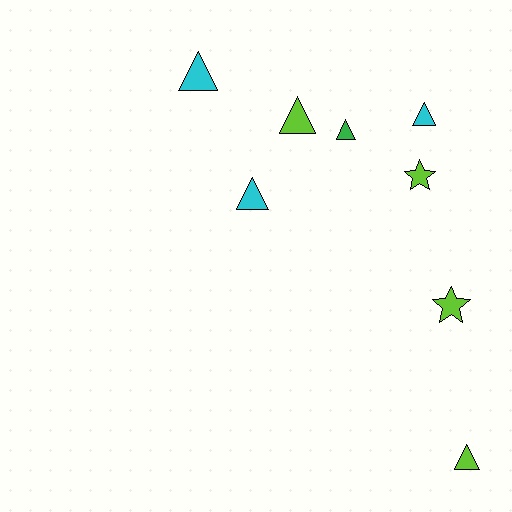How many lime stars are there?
There are 2 lime stars.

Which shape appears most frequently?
Triangle, with 6 objects.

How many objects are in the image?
There are 8 objects.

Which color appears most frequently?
Lime, with 4 objects.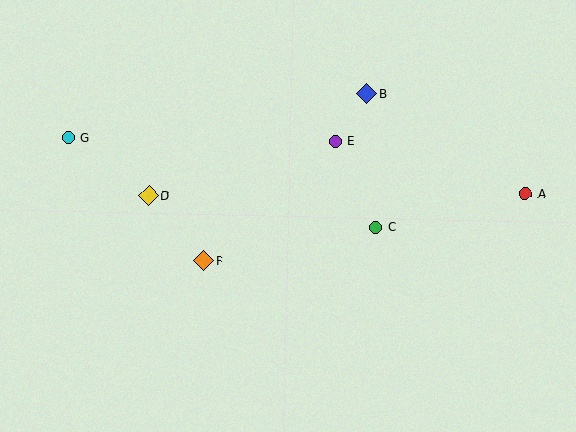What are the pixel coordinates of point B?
Point B is at (366, 94).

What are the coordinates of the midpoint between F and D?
The midpoint between F and D is at (176, 228).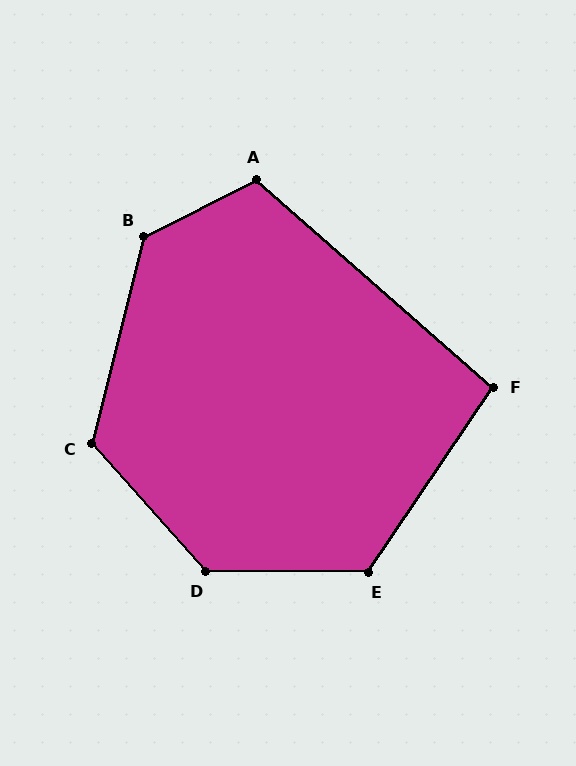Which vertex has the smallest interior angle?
F, at approximately 97 degrees.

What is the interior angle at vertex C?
Approximately 124 degrees (obtuse).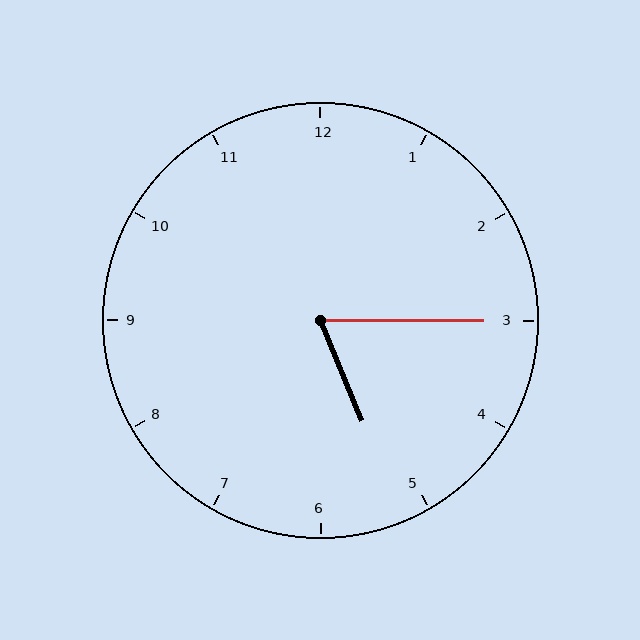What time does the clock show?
5:15.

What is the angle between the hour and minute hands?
Approximately 68 degrees.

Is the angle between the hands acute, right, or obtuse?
It is acute.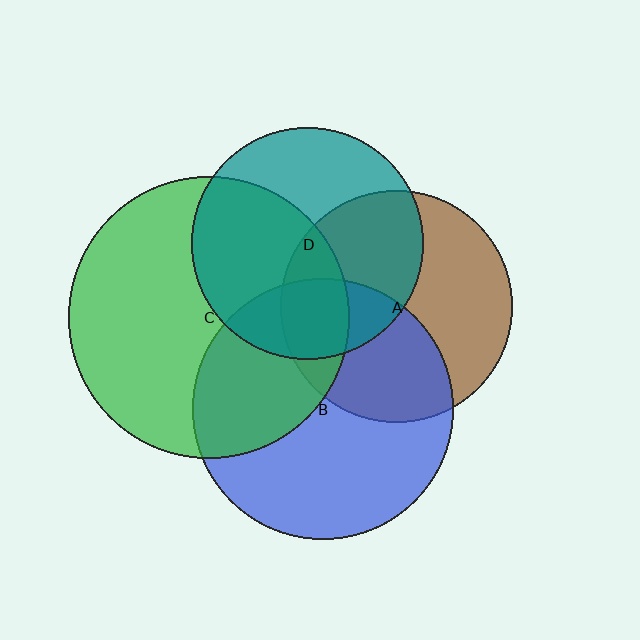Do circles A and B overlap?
Yes.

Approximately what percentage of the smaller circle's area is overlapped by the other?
Approximately 45%.